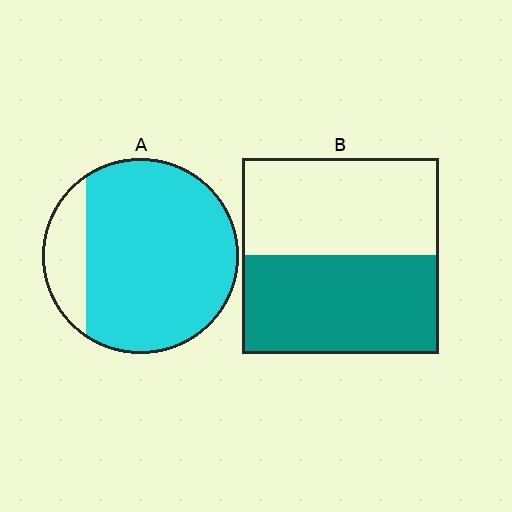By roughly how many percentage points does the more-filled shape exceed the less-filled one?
By roughly 35 percentage points (A over B).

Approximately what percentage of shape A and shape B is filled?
A is approximately 85% and B is approximately 50%.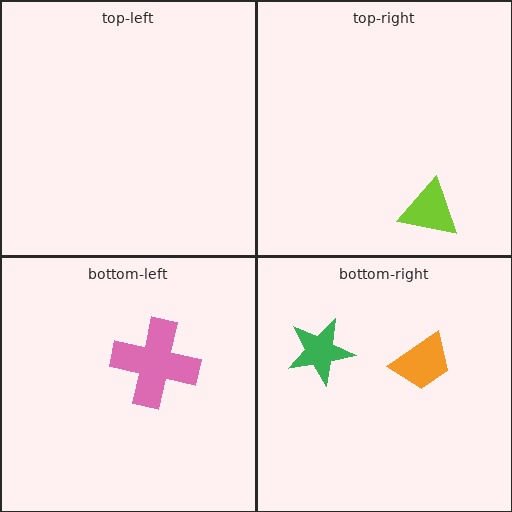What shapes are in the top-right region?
The lime triangle.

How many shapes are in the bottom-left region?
1.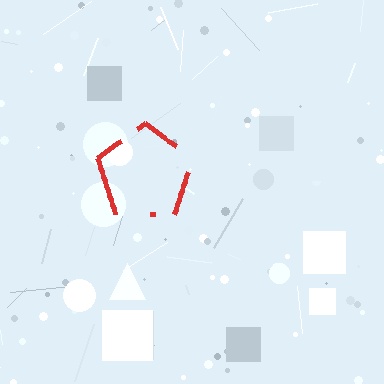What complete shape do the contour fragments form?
The contour fragments form a pentagon.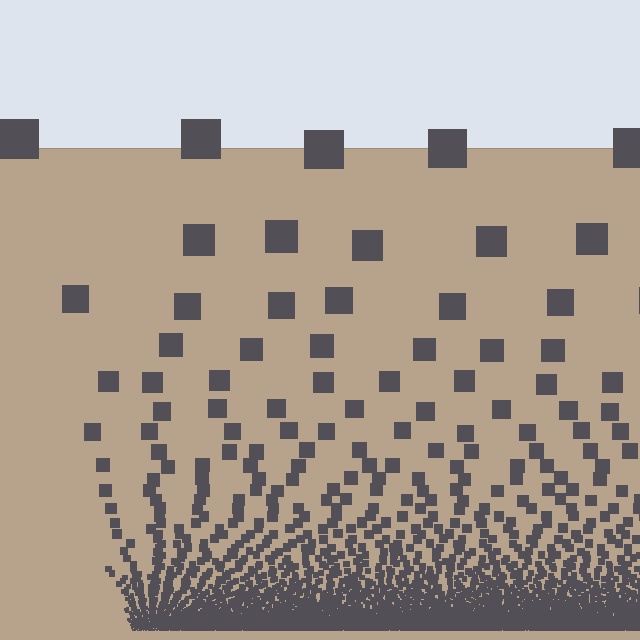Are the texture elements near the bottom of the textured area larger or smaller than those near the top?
Smaller. The gradient is inverted — elements near the bottom are smaller and denser.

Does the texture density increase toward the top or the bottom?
Density increases toward the bottom.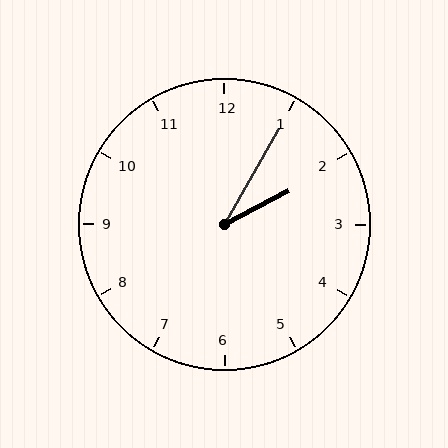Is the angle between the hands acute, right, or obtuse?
It is acute.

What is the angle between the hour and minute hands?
Approximately 32 degrees.